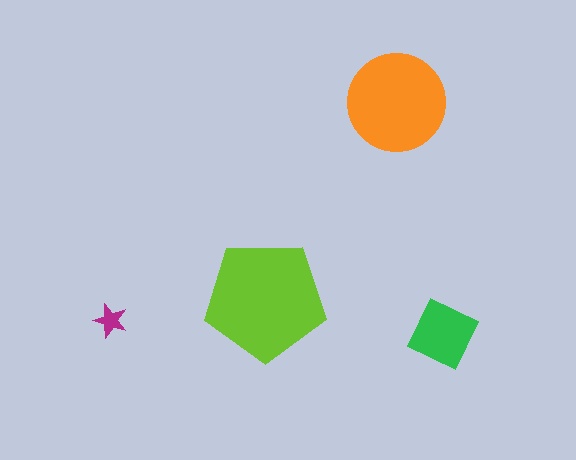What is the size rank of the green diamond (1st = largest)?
3rd.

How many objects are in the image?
There are 4 objects in the image.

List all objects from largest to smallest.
The lime pentagon, the orange circle, the green diamond, the magenta star.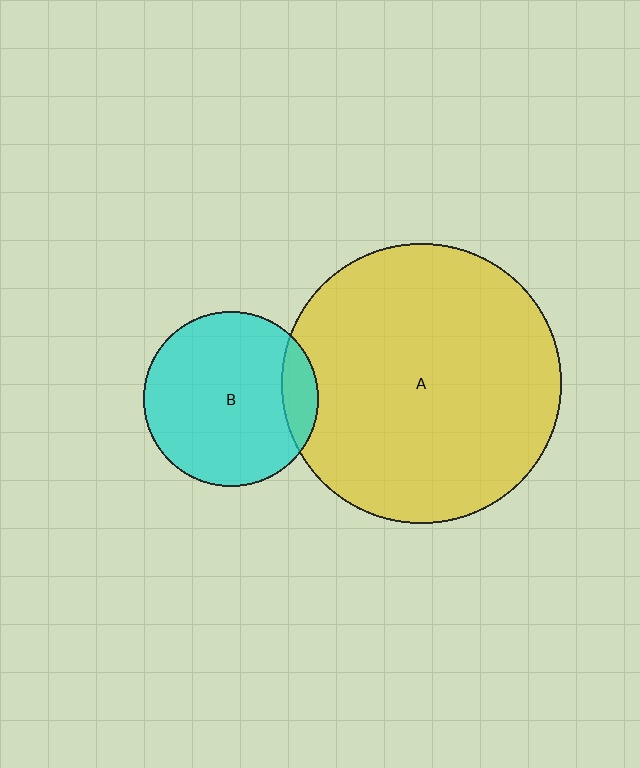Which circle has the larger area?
Circle A (yellow).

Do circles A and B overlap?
Yes.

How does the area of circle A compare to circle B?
Approximately 2.6 times.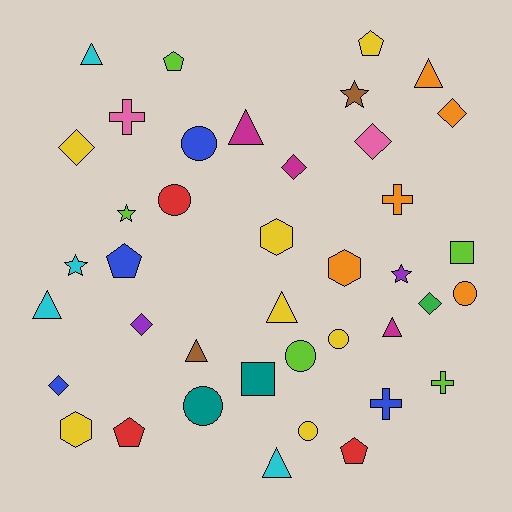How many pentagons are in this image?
There are 5 pentagons.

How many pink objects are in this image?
There are 2 pink objects.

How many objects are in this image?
There are 40 objects.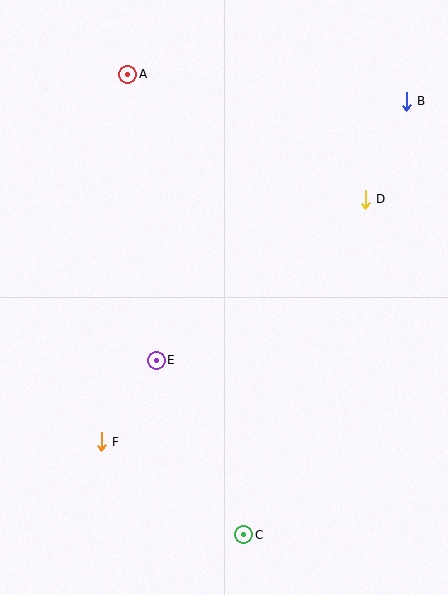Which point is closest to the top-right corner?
Point B is closest to the top-right corner.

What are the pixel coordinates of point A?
Point A is at (128, 74).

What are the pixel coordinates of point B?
Point B is at (406, 101).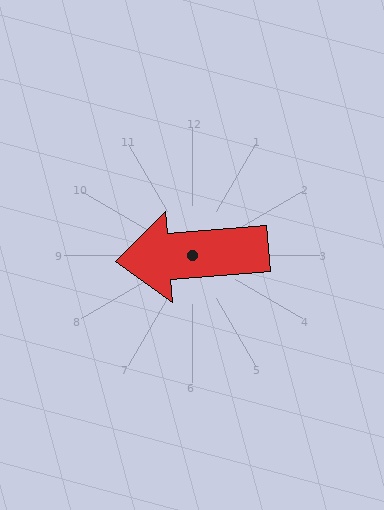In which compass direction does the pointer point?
West.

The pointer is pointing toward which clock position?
Roughly 9 o'clock.